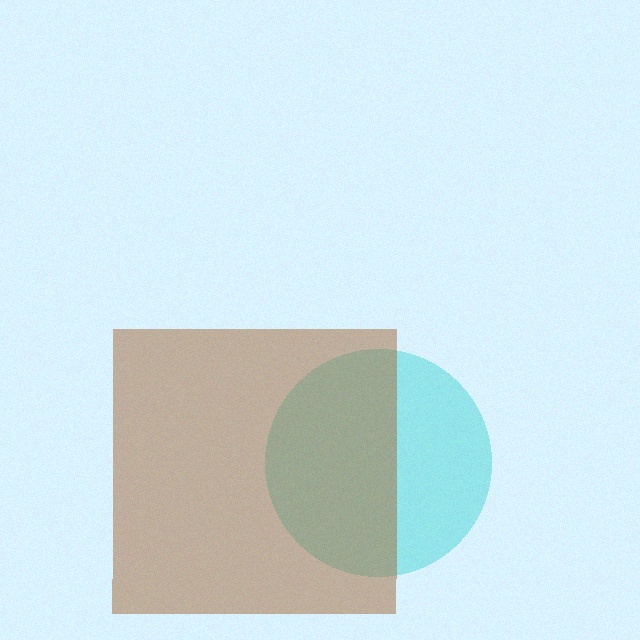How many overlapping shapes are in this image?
There are 2 overlapping shapes in the image.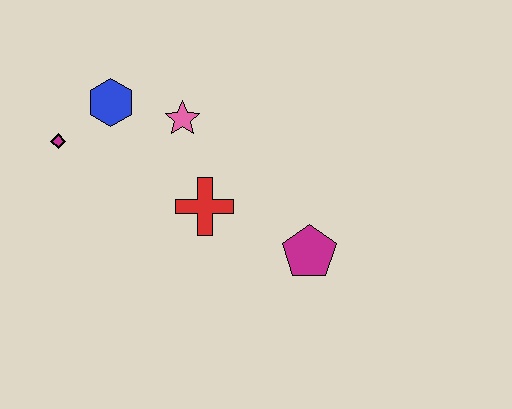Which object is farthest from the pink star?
The magenta pentagon is farthest from the pink star.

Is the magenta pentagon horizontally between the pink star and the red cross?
No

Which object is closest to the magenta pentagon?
The red cross is closest to the magenta pentagon.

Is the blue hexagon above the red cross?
Yes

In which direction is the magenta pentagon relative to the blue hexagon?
The magenta pentagon is to the right of the blue hexagon.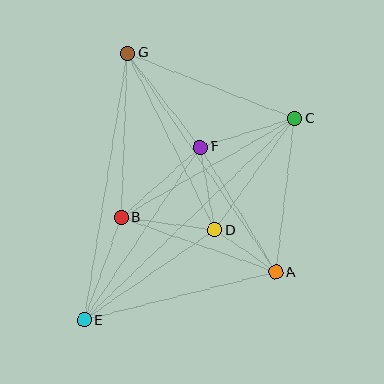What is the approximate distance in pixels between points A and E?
The distance between A and E is approximately 197 pixels.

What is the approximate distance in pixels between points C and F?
The distance between C and F is approximately 99 pixels.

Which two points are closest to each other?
Points A and D are closest to each other.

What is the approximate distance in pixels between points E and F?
The distance between E and F is approximately 208 pixels.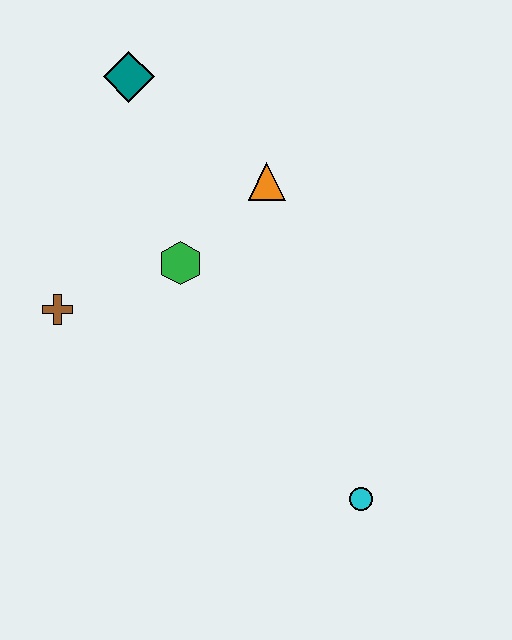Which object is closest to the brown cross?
The green hexagon is closest to the brown cross.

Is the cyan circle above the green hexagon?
No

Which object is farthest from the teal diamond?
The cyan circle is farthest from the teal diamond.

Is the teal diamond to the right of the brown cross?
Yes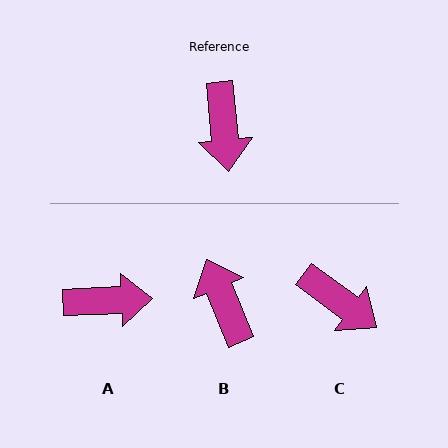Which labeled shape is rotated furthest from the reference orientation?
B, about 163 degrees away.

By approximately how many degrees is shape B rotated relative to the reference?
Approximately 163 degrees clockwise.